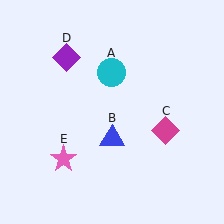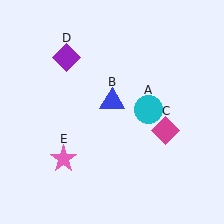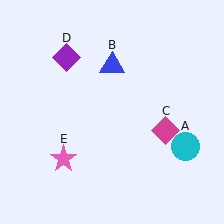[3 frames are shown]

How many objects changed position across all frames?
2 objects changed position: cyan circle (object A), blue triangle (object B).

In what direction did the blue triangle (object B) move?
The blue triangle (object B) moved up.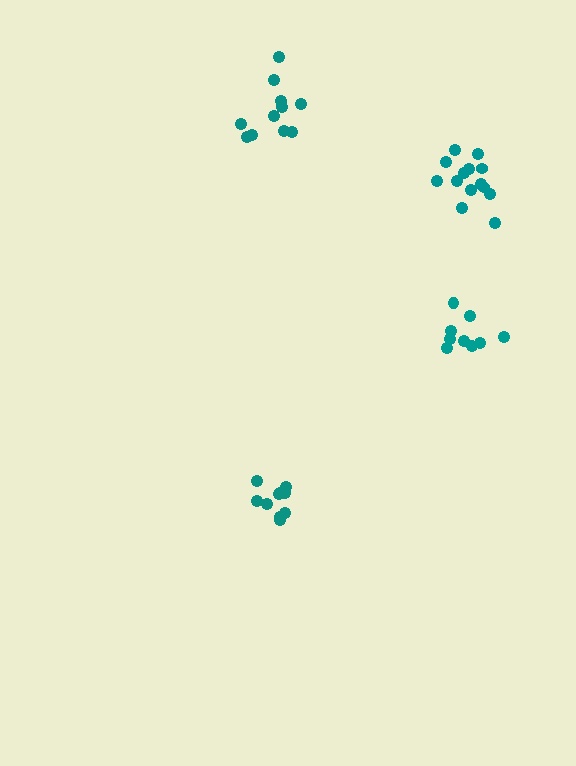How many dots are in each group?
Group 1: 10 dots, Group 2: 11 dots, Group 3: 9 dots, Group 4: 14 dots (44 total).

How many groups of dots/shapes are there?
There are 4 groups.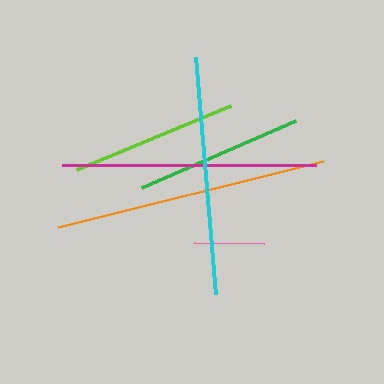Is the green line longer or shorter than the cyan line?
The cyan line is longer than the green line.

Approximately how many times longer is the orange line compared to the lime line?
The orange line is approximately 1.6 times the length of the lime line.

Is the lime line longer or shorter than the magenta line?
The magenta line is longer than the lime line.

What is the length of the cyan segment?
The cyan segment is approximately 238 pixels long.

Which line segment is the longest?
The orange line is the longest at approximately 273 pixels.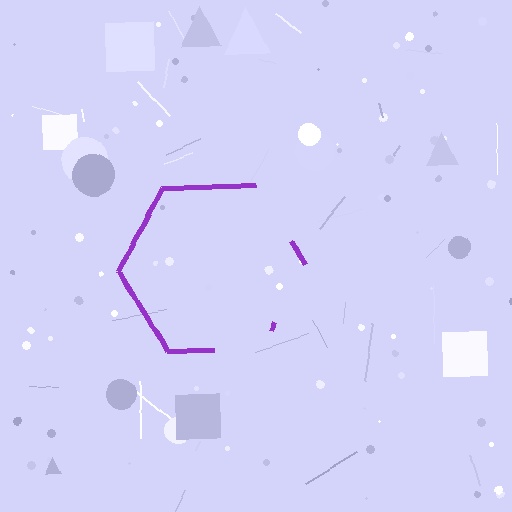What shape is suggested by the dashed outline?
The dashed outline suggests a hexagon.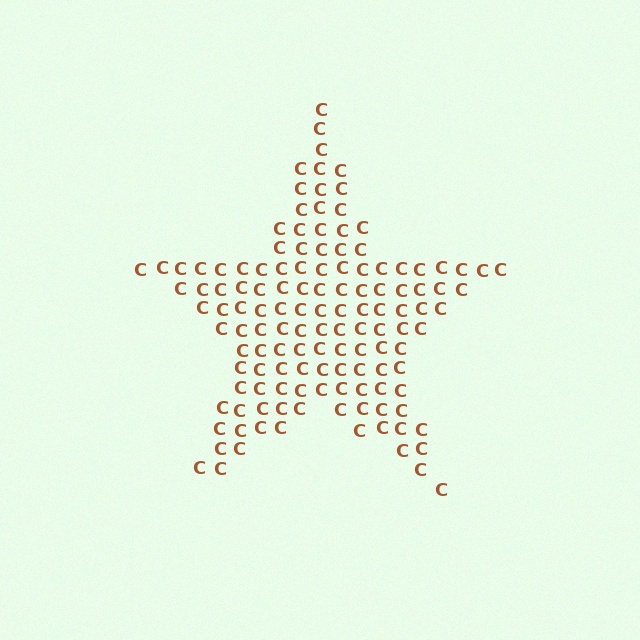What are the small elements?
The small elements are letter C's.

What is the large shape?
The large shape is a star.